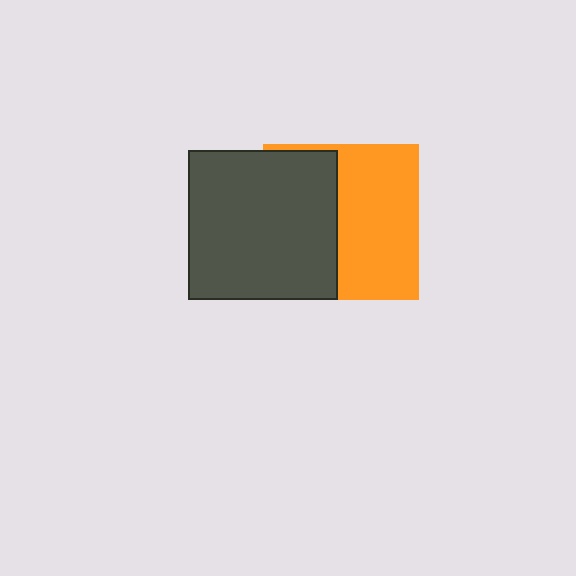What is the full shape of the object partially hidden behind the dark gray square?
The partially hidden object is an orange square.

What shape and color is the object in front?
The object in front is a dark gray square.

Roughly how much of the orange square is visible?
About half of it is visible (roughly 54%).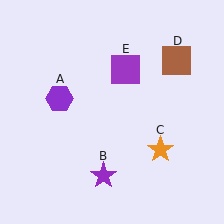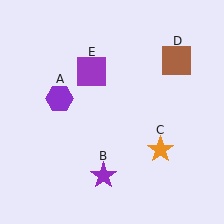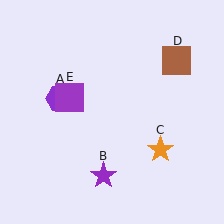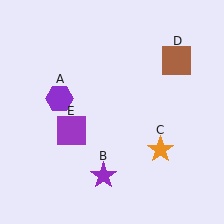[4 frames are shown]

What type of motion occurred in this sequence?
The purple square (object E) rotated counterclockwise around the center of the scene.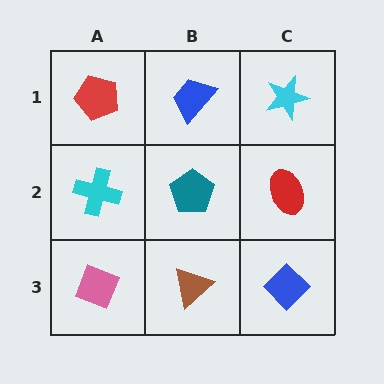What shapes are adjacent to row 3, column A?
A cyan cross (row 2, column A), a brown triangle (row 3, column B).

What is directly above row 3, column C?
A red ellipse.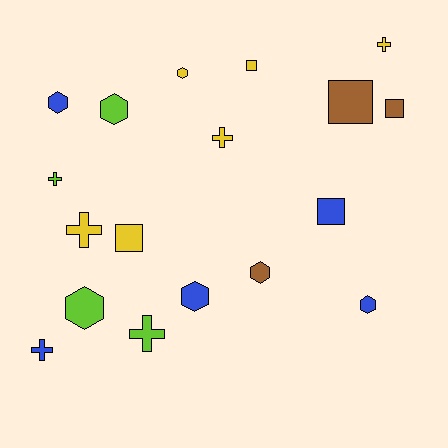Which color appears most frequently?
Yellow, with 6 objects.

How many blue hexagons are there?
There are 3 blue hexagons.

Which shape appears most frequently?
Hexagon, with 7 objects.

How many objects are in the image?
There are 18 objects.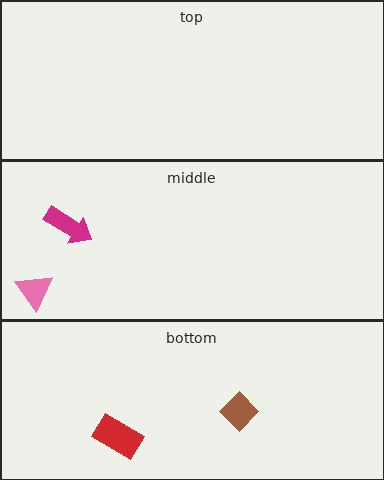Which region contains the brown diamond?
The bottom region.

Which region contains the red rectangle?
The bottom region.